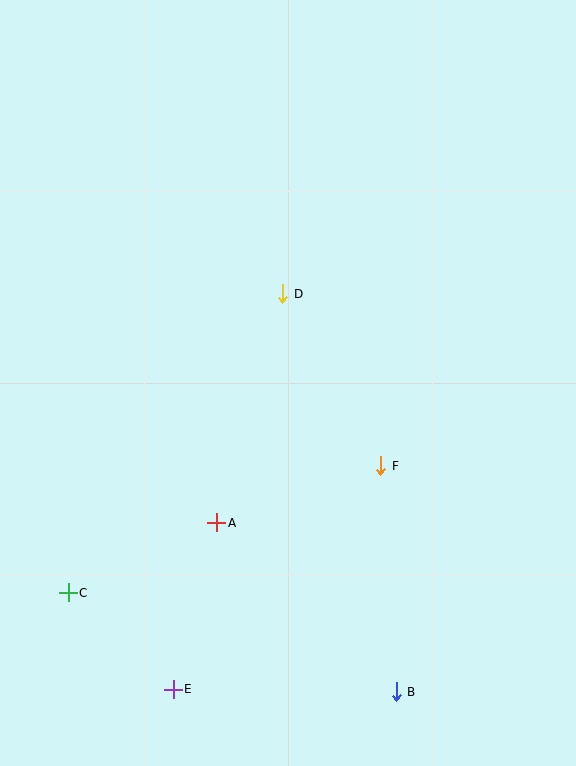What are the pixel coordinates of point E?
Point E is at (173, 689).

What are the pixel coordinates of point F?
Point F is at (381, 466).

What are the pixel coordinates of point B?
Point B is at (396, 692).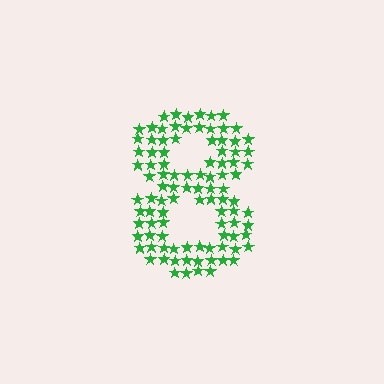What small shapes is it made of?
It is made of small stars.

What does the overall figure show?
The overall figure shows the digit 8.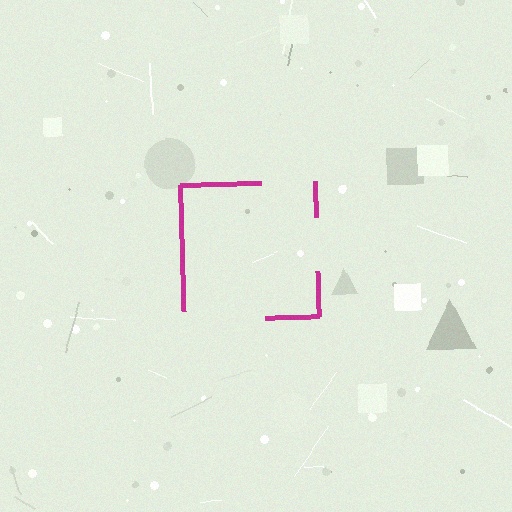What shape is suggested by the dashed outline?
The dashed outline suggests a square.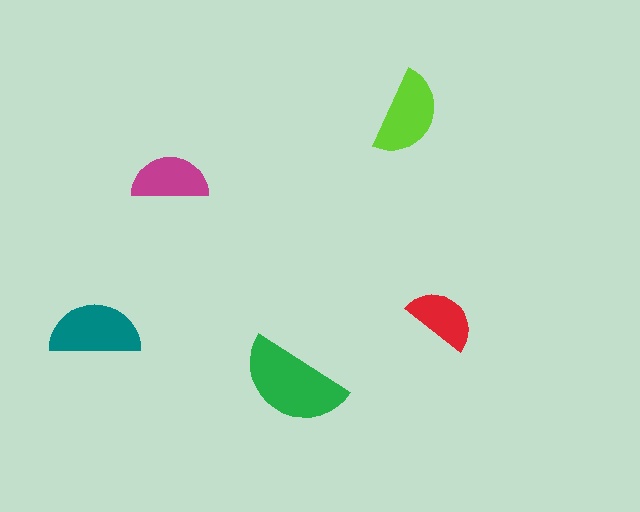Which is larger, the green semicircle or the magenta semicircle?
The green one.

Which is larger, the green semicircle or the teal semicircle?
The green one.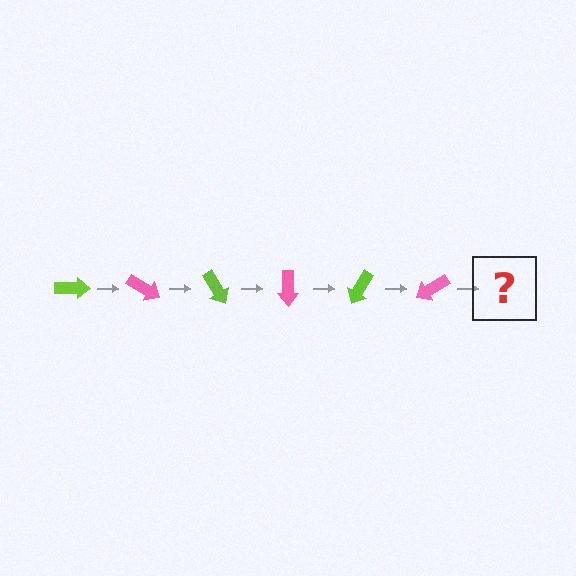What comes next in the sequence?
The next element should be a lime arrow, rotated 180 degrees from the start.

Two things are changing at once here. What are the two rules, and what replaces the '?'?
The two rules are that it rotates 30 degrees each step and the color cycles through lime and pink. The '?' should be a lime arrow, rotated 180 degrees from the start.